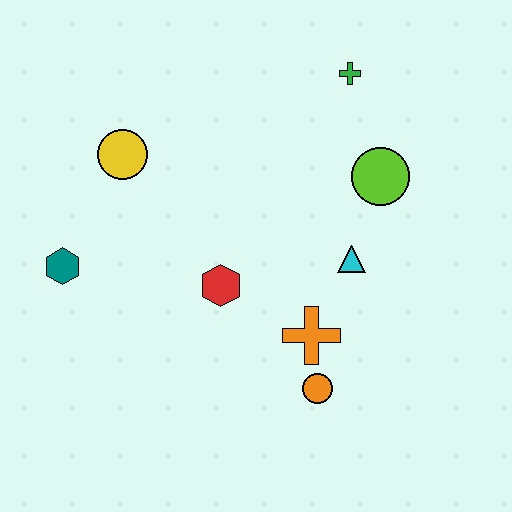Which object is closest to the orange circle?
The orange cross is closest to the orange circle.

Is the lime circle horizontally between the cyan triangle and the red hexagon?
No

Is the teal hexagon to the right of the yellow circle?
No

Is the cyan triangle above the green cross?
No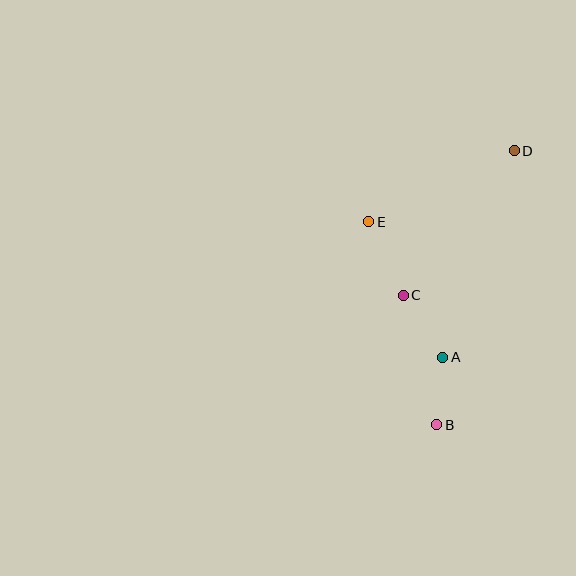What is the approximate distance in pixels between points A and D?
The distance between A and D is approximately 218 pixels.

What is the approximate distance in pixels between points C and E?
The distance between C and E is approximately 81 pixels.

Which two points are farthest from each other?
Points B and D are farthest from each other.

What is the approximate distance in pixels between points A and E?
The distance between A and E is approximately 154 pixels.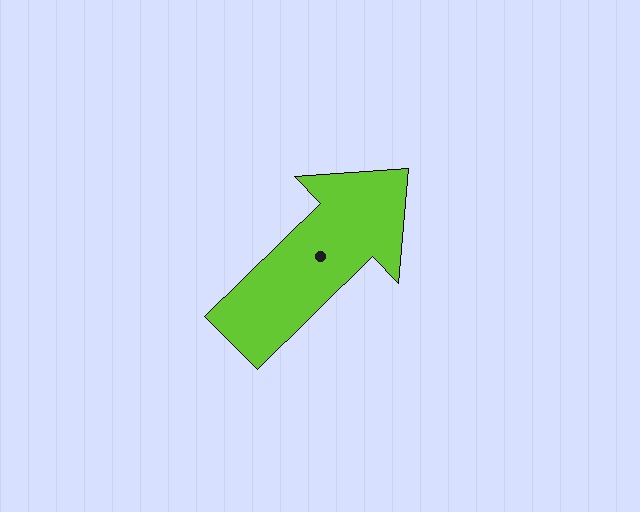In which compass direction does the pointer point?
Northeast.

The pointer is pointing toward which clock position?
Roughly 2 o'clock.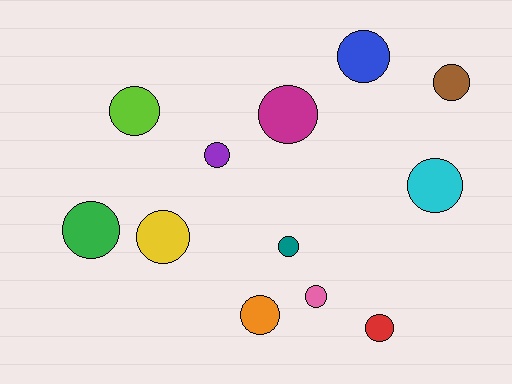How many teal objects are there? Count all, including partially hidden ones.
There is 1 teal object.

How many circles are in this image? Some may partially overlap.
There are 12 circles.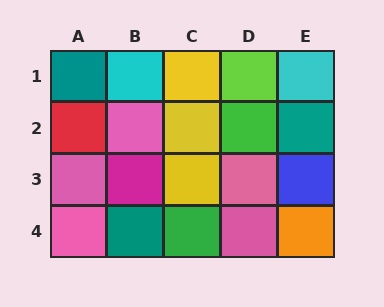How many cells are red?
1 cell is red.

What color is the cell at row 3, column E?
Blue.